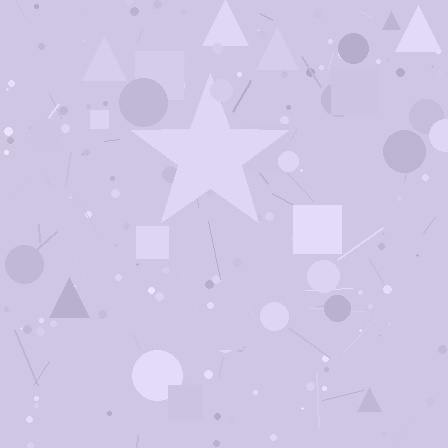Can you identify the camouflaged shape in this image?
The camouflaged shape is a star.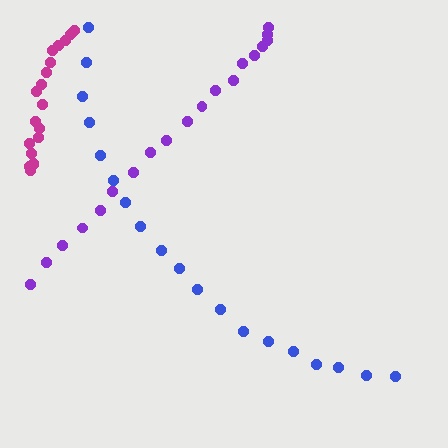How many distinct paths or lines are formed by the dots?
There are 3 distinct paths.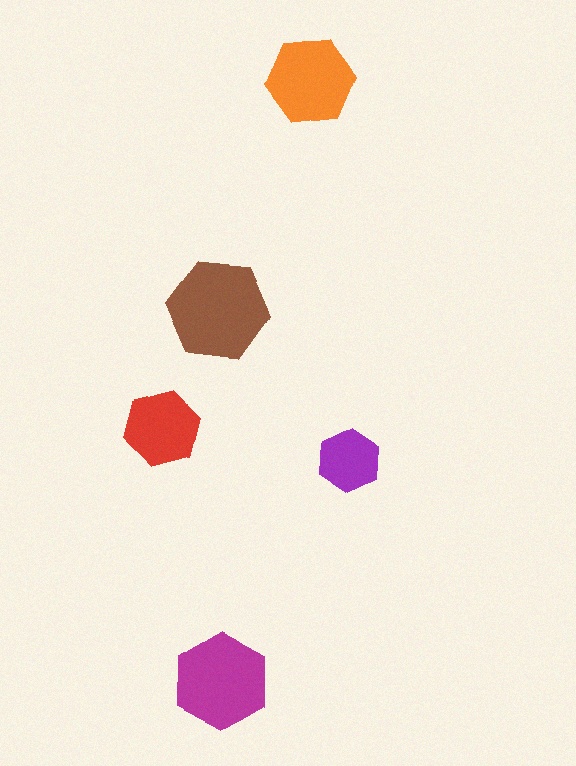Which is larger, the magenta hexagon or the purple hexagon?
The magenta one.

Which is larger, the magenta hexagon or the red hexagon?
The magenta one.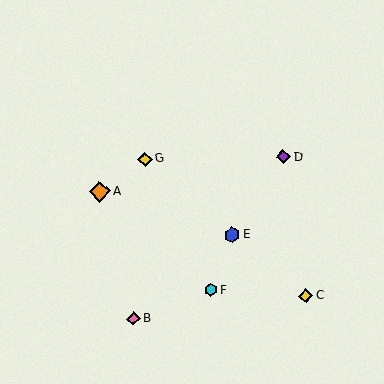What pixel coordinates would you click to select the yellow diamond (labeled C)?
Click at (306, 296) to select the yellow diamond C.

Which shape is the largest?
The orange diamond (labeled A) is the largest.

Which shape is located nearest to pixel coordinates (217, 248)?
The blue hexagon (labeled E) at (232, 235) is nearest to that location.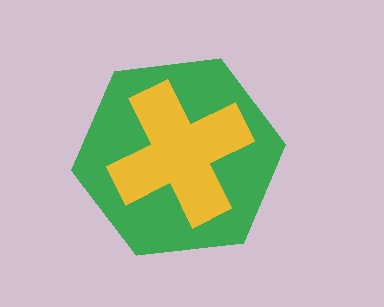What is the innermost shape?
The yellow cross.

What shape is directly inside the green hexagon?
The yellow cross.